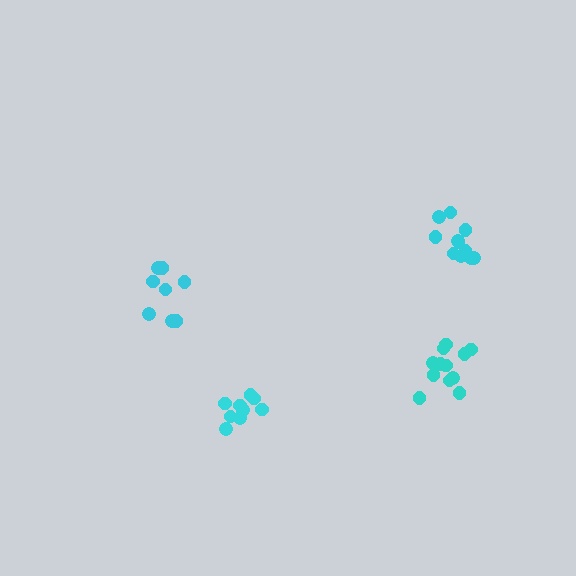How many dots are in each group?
Group 1: 8 dots, Group 2: 12 dots, Group 3: 9 dots, Group 4: 11 dots (40 total).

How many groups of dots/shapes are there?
There are 4 groups.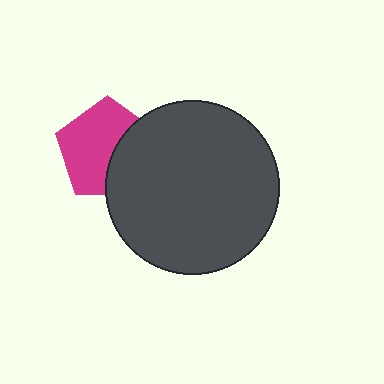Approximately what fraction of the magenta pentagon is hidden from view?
Roughly 38% of the magenta pentagon is hidden behind the dark gray circle.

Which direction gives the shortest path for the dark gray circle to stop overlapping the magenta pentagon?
Moving right gives the shortest separation.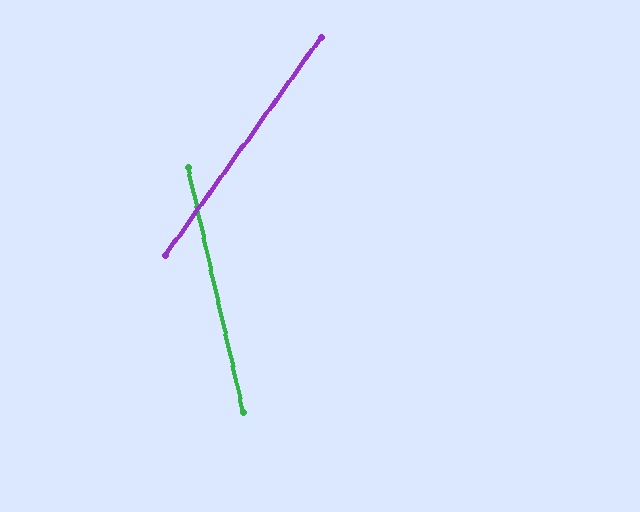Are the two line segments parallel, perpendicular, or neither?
Neither parallel nor perpendicular — they differ by about 48°.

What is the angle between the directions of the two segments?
Approximately 48 degrees.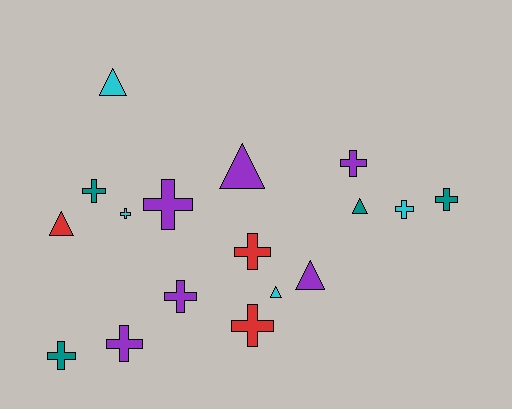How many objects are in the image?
There are 17 objects.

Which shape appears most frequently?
Cross, with 11 objects.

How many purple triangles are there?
There are 2 purple triangles.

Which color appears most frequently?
Purple, with 6 objects.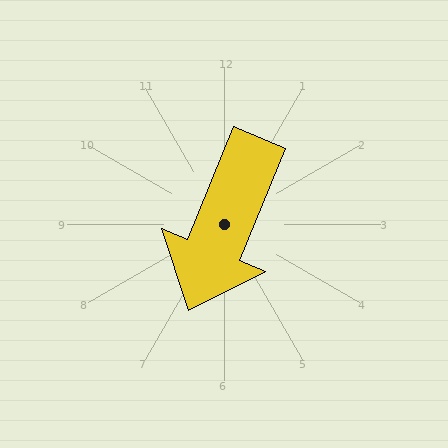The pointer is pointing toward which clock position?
Roughly 7 o'clock.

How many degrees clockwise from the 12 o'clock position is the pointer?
Approximately 202 degrees.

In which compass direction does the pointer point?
South.